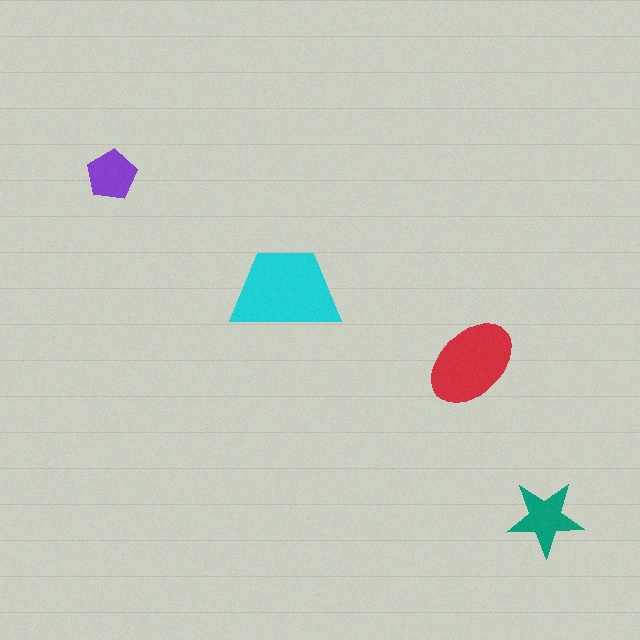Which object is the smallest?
The purple pentagon.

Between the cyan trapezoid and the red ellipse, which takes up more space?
The cyan trapezoid.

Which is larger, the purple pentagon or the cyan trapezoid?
The cyan trapezoid.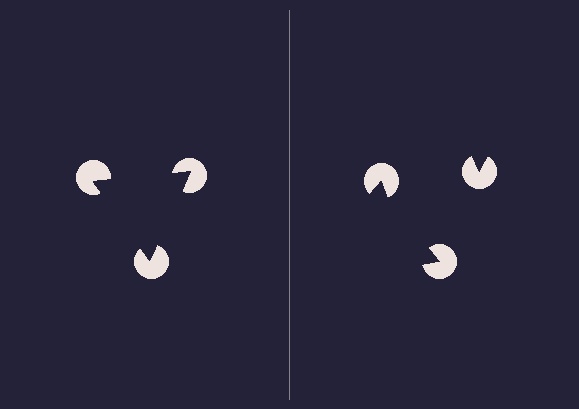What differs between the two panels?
The pac-man discs are positioned identically on both sides; only the wedge orientations differ. On the left they align to a triangle; on the right they are misaligned.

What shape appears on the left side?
An illusory triangle.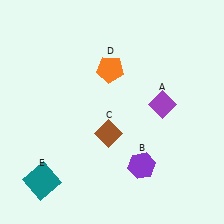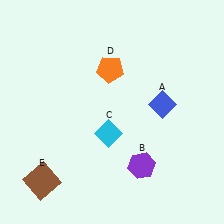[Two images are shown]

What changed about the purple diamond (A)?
In Image 1, A is purple. In Image 2, it changed to blue.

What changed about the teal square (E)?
In Image 1, E is teal. In Image 2, it changed to brown.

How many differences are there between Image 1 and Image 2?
There are 3 differences between the two images.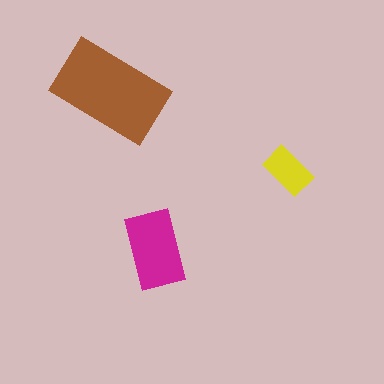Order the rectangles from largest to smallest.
the brown one, the magenta one, the yellow one.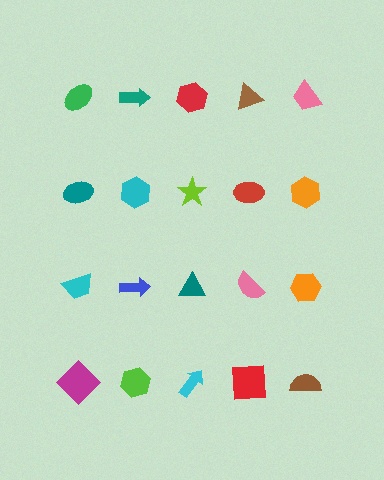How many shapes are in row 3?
5 shapes.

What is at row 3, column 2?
A blue arrow.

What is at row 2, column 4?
A red ellipse.